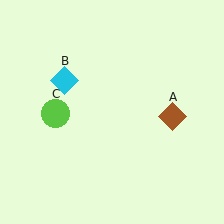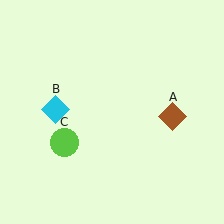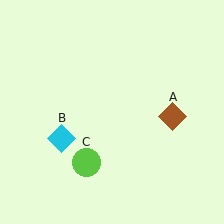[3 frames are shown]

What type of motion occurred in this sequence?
The cyan diamond (object B), lime circle (object C) rotated counterclockwise around the center of the scene.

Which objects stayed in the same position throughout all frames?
Brown diamond (object A) remained stationary.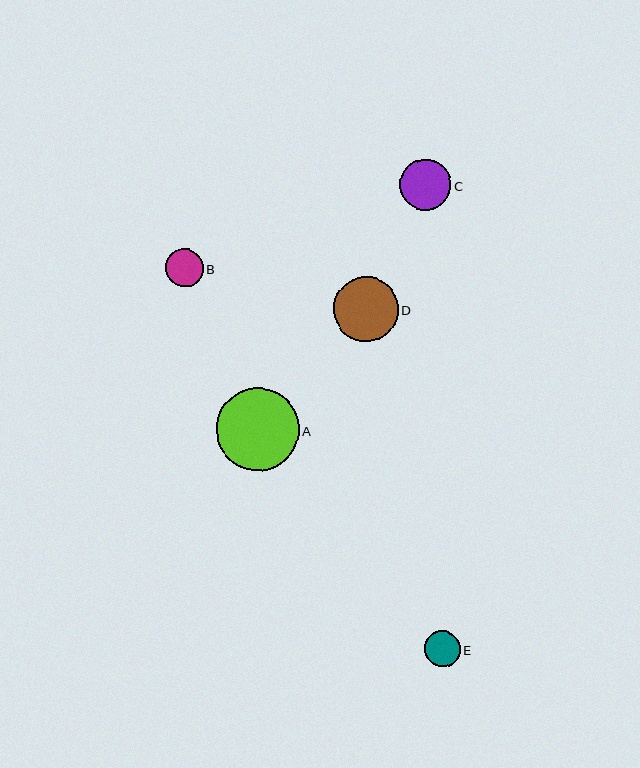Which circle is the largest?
Circle A is the largest with a size of approximately 83 pixels.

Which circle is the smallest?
Circle E is the smallest with a size of approximately 36 pixels.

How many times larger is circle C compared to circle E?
Circle C is approximately 1.4 times the size of circle E.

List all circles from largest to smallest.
From largest to smallest: A, D, C, B, E.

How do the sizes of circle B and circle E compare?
Circle B and circle E are approximately the same size.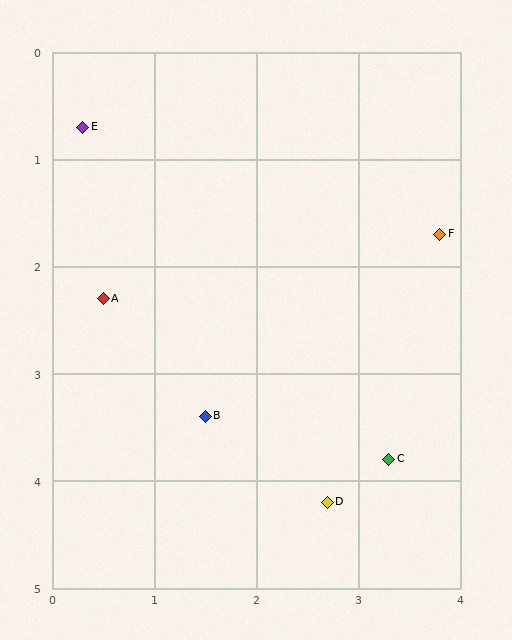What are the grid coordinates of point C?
Point C is at approximately (3.3, 3.8).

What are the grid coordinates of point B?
Point B is at approximately (1.5, 3.4).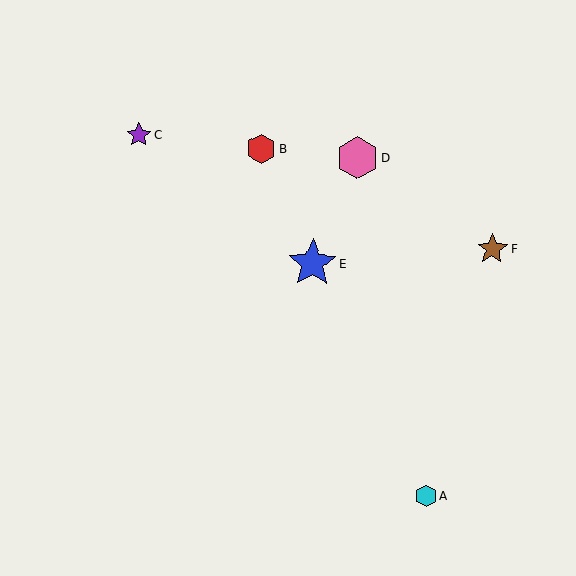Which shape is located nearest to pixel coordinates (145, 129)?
The purple star (labeled C) at (139, 135) is nearest to that location.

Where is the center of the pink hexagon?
The center of the pink hexagon is at (357, 158).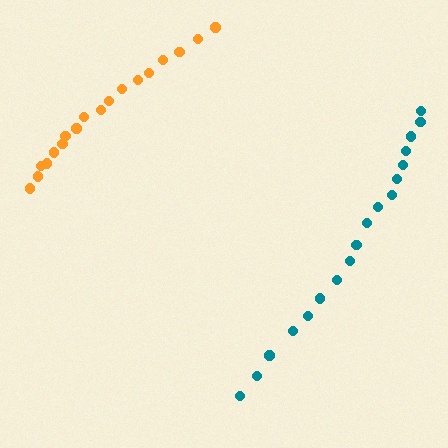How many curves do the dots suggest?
There are 2 distinct paths.